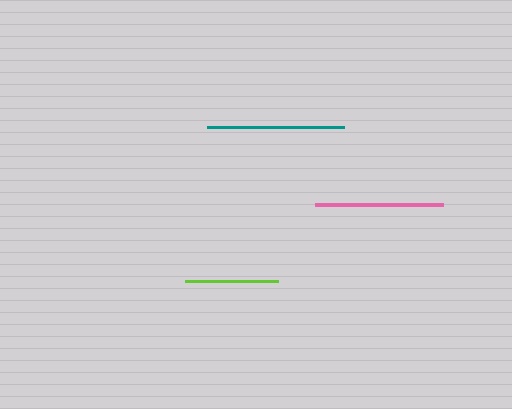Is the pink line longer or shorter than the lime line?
The pink line is longer than the lime line.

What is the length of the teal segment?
The teal segment is approximately 138 pixels long.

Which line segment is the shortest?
The lime line is the shortest at approximately 92 pixels.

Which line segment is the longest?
The teal line is the longest at approximately 138 pixels.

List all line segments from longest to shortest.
From longest to shortest: teal, pink, lime.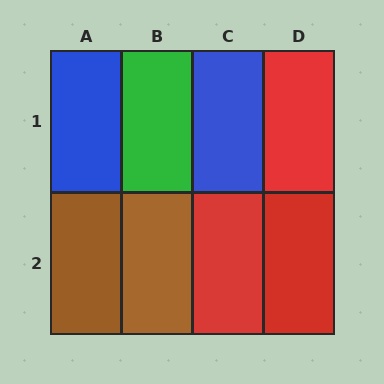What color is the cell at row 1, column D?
Red.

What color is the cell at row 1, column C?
Blue.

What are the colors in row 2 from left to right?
Brown, brown, red, red.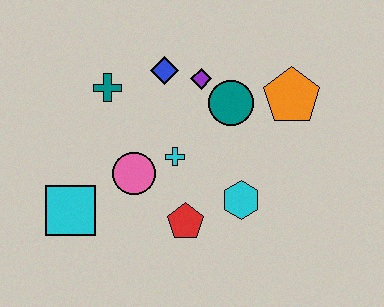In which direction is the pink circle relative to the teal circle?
The pink circle is to the left of the teal circle.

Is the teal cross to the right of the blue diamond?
No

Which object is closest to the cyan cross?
The pink circle is closest to the cyan cross.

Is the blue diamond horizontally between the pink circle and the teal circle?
Yes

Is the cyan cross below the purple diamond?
Yes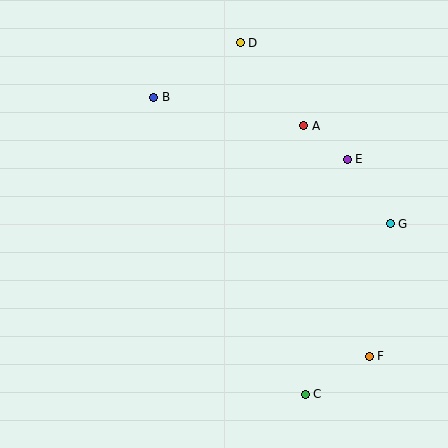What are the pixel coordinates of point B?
Point B is at (154, 97).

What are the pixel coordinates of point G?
Point G is at (390, 224).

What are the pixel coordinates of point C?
Point C is at (305, 394).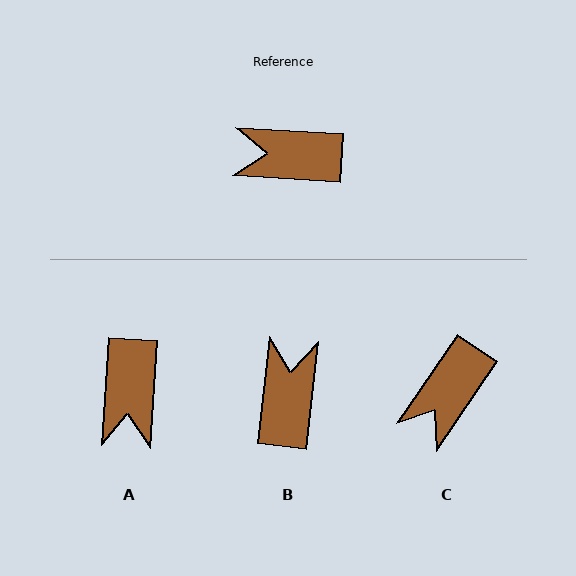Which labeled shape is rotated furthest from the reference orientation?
B, about 93 degrees away.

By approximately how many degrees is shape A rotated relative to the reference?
Approximately 90 degrees counter-clockwise.